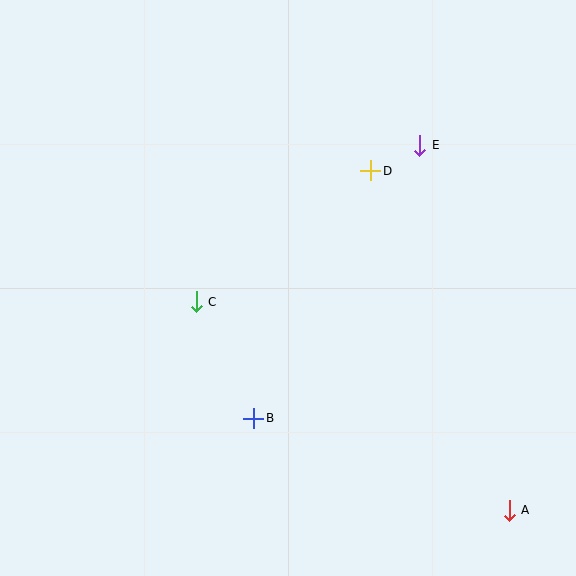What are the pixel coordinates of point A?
Point A is at (509, 510).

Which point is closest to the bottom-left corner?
Point B is closest to the bottom-left corner.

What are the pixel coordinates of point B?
Point B is at (254, 418).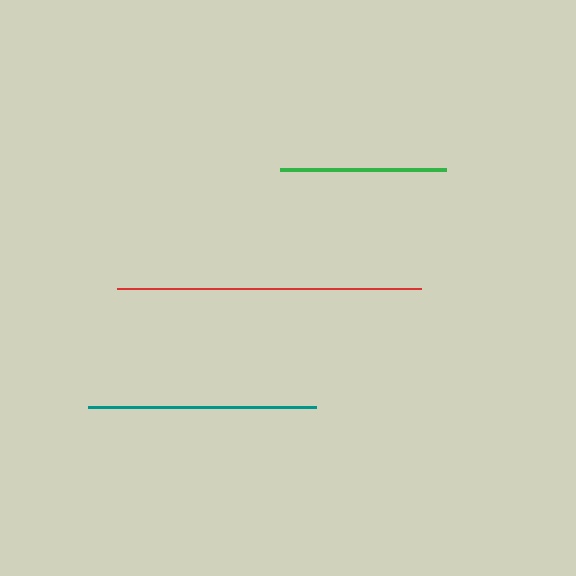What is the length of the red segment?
The red segment is approximately 303 pixels long.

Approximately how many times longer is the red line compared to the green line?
The red line is approximately 1.8 times the length of the green line.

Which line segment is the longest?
The red line is the longest at approximately 303 pixels.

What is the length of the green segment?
The green segment is approximately 166 pixels long.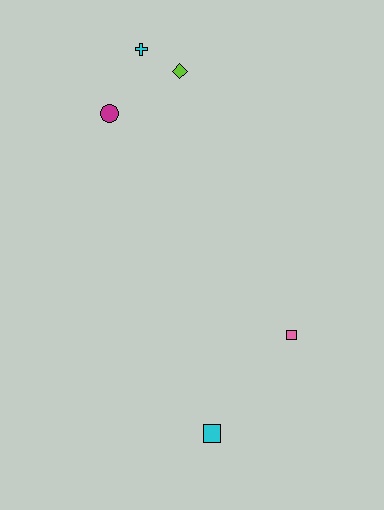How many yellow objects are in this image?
There are no yellow objects.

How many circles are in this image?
There is 1 circle.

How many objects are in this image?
There are 5 objects.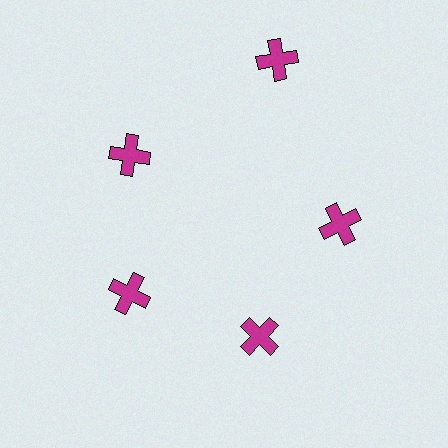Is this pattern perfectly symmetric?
No. The 5 magenta crosses are arranged in a ring, but one element near the 1 o'clock position is pushed outward from the center, breaking the 5-fold rotational symmetry.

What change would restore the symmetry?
The symmetry would be restored by moving it inward, back onto the ring so that all 5 crosses sit at equal angles and equal distance from the center.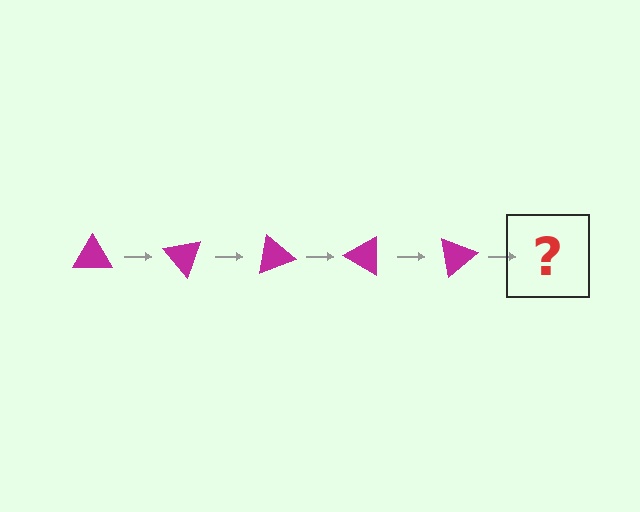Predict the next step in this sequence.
The next step is a magenta triangle rotated 250 degrees.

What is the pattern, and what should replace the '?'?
The pattern is that the triangle rotates 50 degrees each step. The '?' should be a magenta triangle rotated 250 degrees.